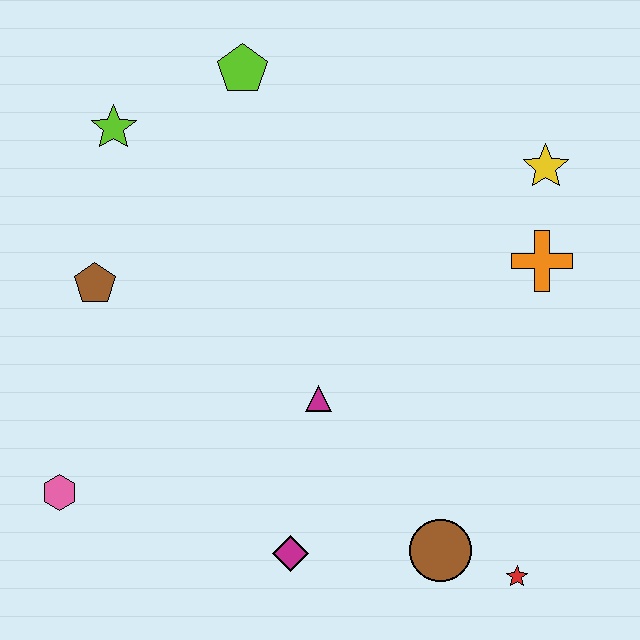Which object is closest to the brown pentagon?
The lime star is closest to the brown pentagon.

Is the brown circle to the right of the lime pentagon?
Yes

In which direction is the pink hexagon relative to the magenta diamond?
The pink hexagon is to the left of the magenta diamond.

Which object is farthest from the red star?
The lime star is farthest from the red star.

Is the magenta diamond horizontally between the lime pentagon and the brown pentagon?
No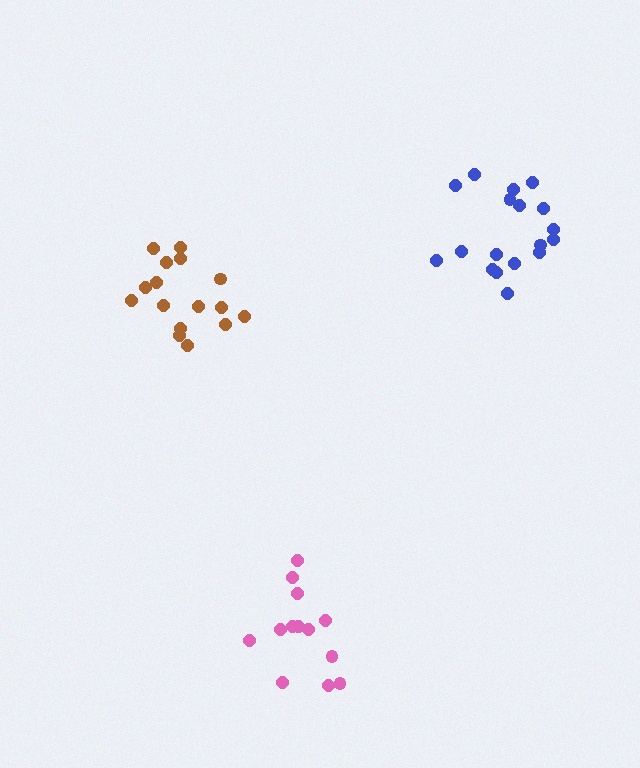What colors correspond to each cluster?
The clusters are colored: pink, blue, brown.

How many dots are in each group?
Group 1: 13 dots, Group 2: 18 dots, Group 3: 16 dots (47 total).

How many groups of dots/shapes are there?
There are 3 groups.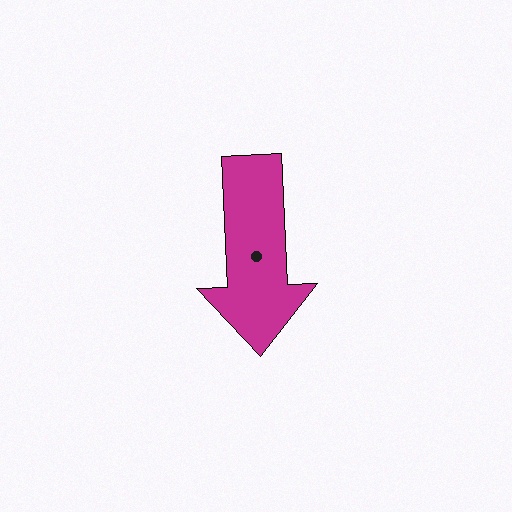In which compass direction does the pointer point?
South.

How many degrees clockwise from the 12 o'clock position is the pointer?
Approximately 177 degrees.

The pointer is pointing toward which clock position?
Roughly 6 o'clock.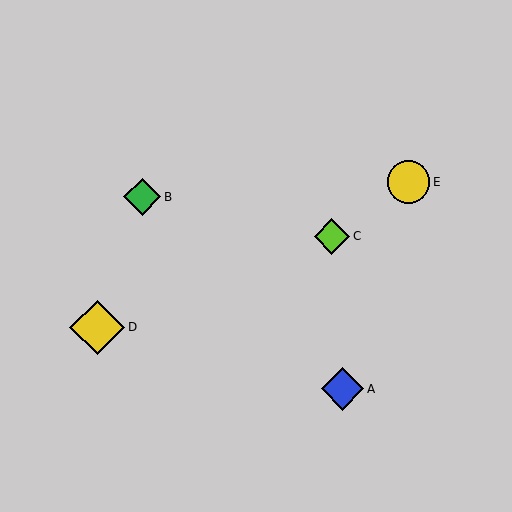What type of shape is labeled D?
Shape D is a yellow diamond.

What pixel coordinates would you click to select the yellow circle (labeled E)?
Click at (409, 182) to select the yellow circle E.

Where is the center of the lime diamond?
The center of the lime diamond is at (332, 236).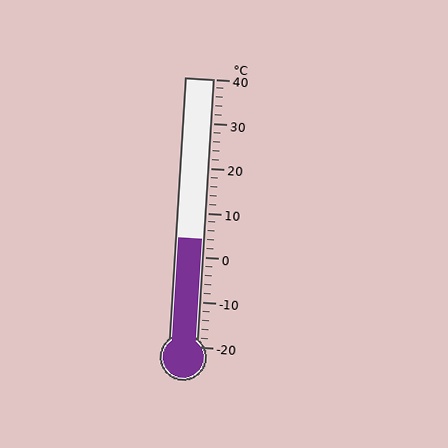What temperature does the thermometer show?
The thermometer shows approximately 4°C.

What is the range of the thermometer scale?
The thermometer scale ranges from -20°C to 40°C.